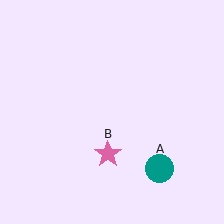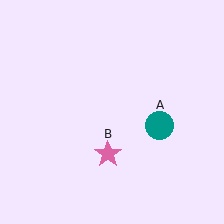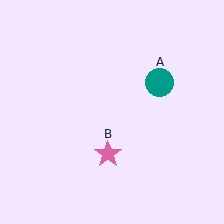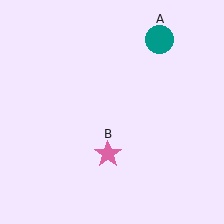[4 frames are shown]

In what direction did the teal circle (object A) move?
The teal circle (object A) moved up.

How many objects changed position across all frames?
1 object changed position: teal circle (object A).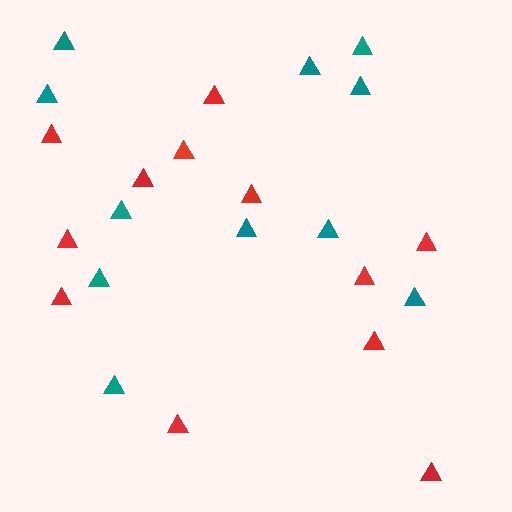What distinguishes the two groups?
There are 2 groups: one group of teal triangles (11) and one group of red triangles (12).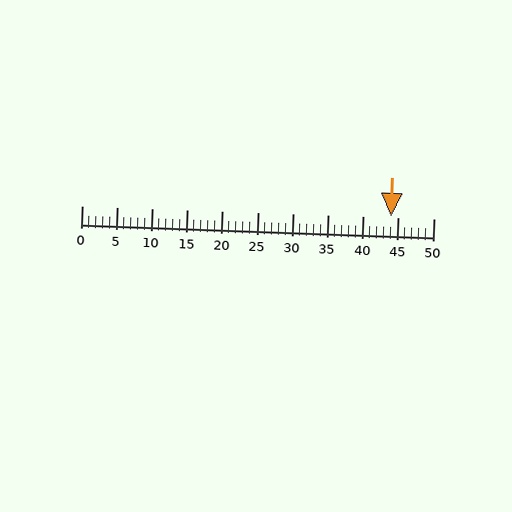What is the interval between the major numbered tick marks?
The major tick marks are spaced 5 units apart.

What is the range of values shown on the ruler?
The ruler shows values from 0 to 50.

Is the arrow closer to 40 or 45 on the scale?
The arrow is closer to 45.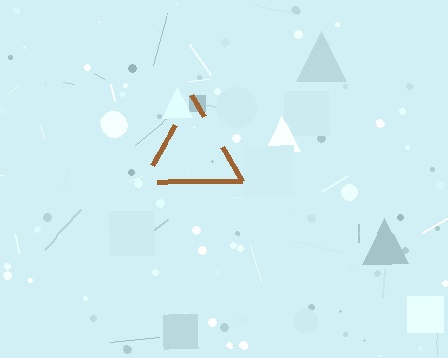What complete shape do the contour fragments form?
The contour fragments form a triangle.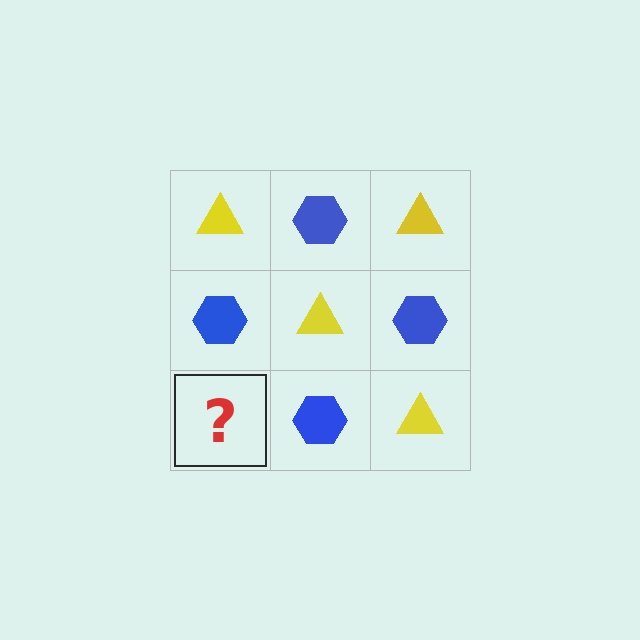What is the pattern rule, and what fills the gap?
The rule is that it alternates yellow triangle and blue hexagon in a checkerboard pattern. The gap should be filled with a yellow triangle.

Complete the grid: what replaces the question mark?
The question mark should be replaced with a yellow triangle.